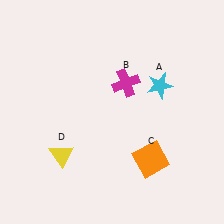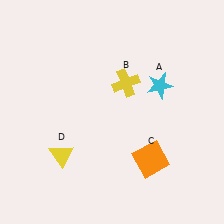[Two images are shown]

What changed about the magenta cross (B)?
In Image 1, B is magenta. In Image 2, it changed to yellow.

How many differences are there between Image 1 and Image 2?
There is 1 difference between the two images.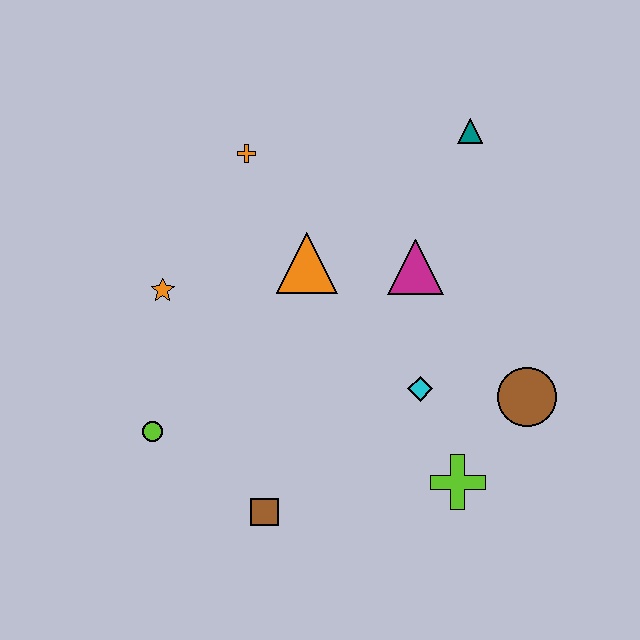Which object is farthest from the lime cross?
The orange cross is farthest from the lime cross.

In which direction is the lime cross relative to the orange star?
The lime cross is to the right of the orange star.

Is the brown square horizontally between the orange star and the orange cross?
No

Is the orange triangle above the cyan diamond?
Yes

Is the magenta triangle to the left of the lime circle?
No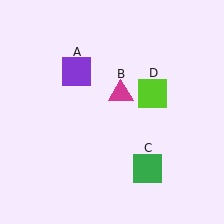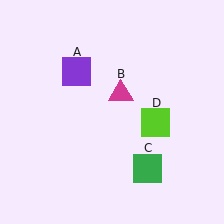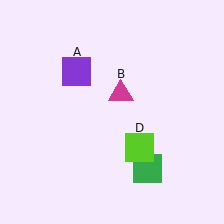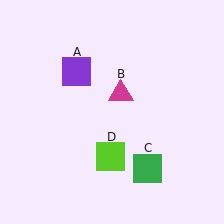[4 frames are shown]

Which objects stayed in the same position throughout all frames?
Purple square (object A) and magenta triangle (object B) and green square (object C) remained stationary.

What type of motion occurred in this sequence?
The lime square (object D) rotated clockwise around the center of the scene.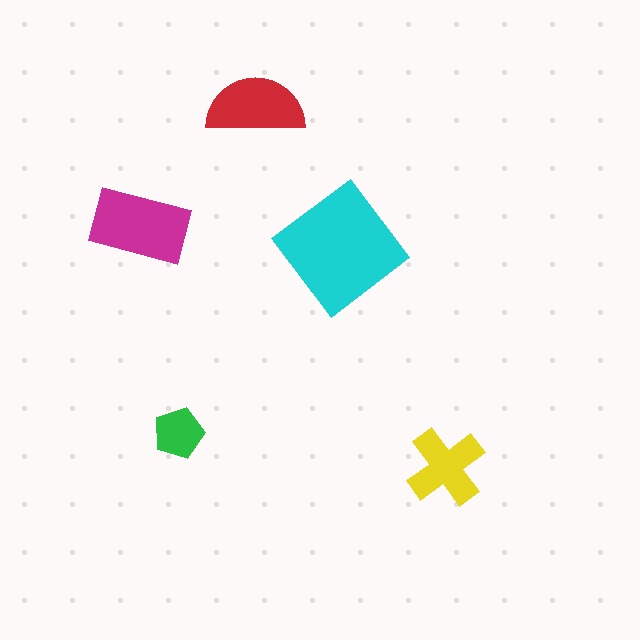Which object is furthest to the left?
The magenta rectangle is leftmost.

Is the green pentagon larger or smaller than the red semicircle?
Smaller.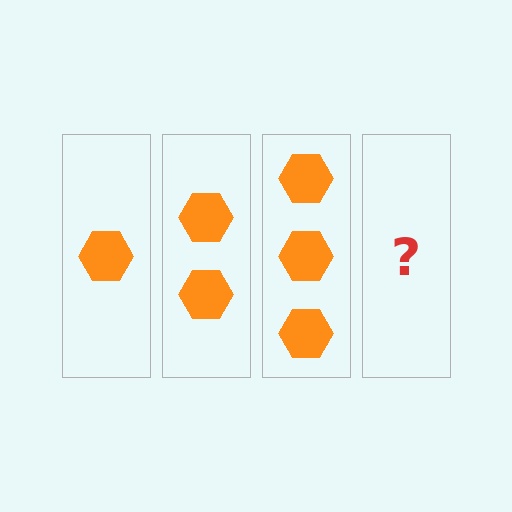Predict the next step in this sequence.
The next step is 4 hexagons.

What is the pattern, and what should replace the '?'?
The pattern is that each step adds one more hexagon. The '?' should be 4 hexagons.